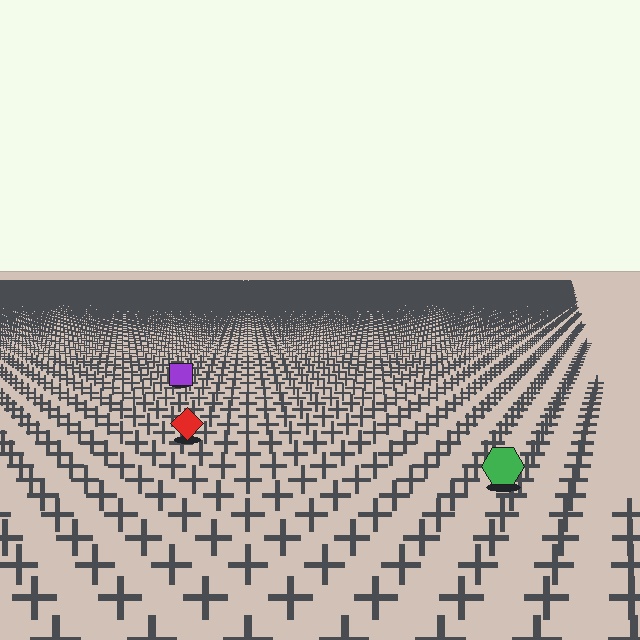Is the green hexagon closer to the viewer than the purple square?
Yes. The green hexagon is closer — you can tell from the texture gradient: the ground texture is coarser near it.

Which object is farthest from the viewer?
The purple square is farthest from the viewer. It appears smaller and the ground texture around it is denser.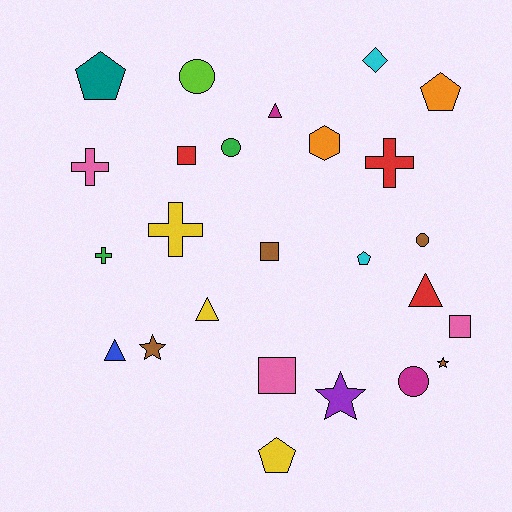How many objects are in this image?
There are 25 objects.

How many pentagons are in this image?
There are 4 pentagons.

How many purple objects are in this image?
There is 1 purple object.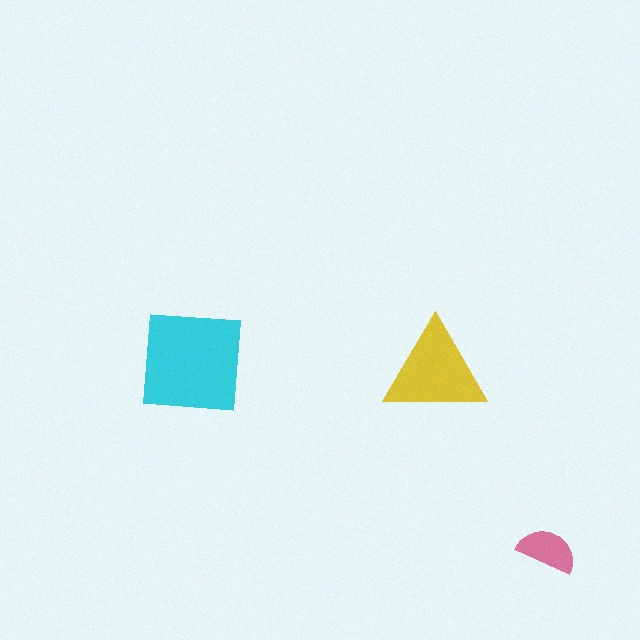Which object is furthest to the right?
The pink semicircle is rightmost.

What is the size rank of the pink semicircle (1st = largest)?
3rd.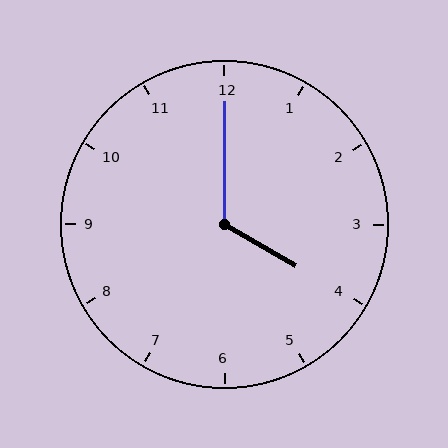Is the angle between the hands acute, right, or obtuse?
It is obtuse.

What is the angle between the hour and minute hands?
Approximately 120 degrees.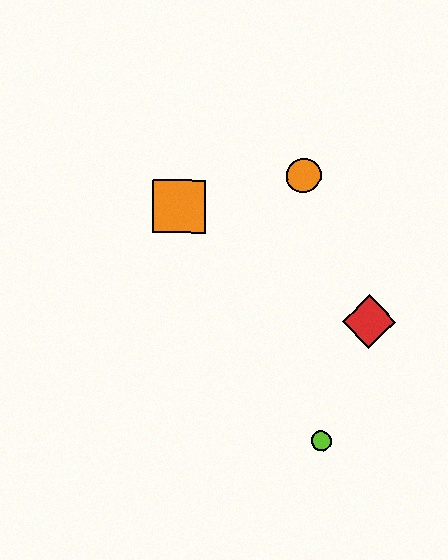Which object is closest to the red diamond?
The lime circle is closest to the red diamond.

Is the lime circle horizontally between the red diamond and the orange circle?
Yes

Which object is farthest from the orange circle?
The lime circle is farthest from the orange circle.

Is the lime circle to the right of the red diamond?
No